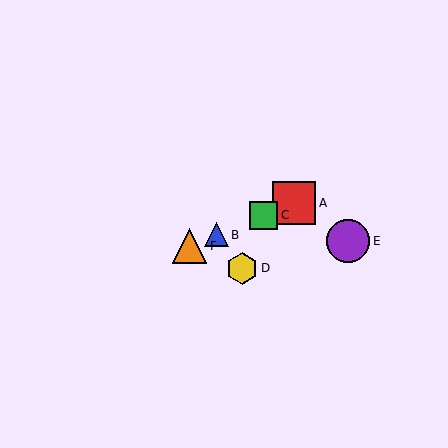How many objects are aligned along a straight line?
4 objects (A, B, C, F) are aligned along a straight line.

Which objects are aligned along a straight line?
Objects A, B, C, F are aligned along a straight line.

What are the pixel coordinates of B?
Object B is at (216, 235).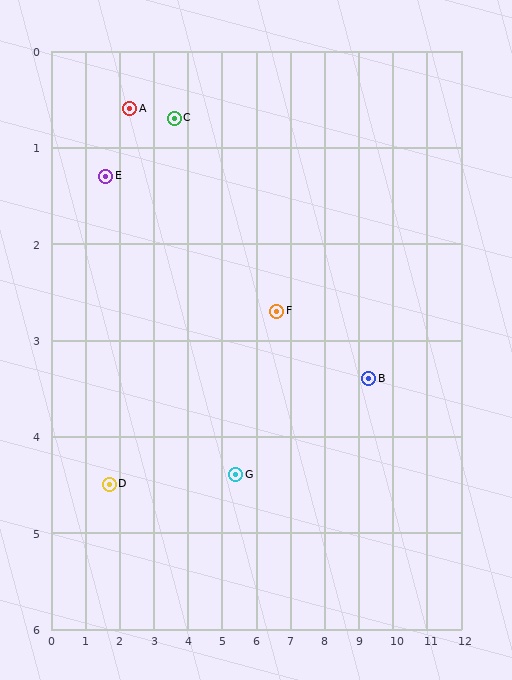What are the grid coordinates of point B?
Point B is at approximately (9.3, 3.4).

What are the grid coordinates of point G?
Point G is at approximately (5.4, 4.4).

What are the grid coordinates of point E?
Point E is at approximately (1.6, 1.3).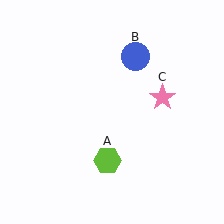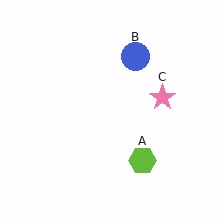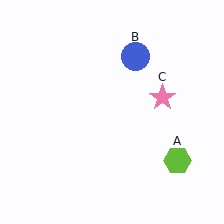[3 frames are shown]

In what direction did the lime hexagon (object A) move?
The lime hexagon (object A) moved right.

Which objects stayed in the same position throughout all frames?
Blue circle (object B) and pink star (object C) remained stationary.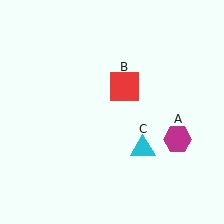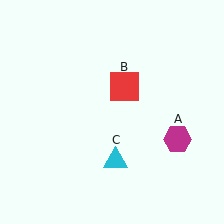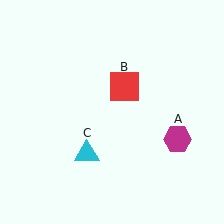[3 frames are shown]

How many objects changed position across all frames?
1 object changed position: cyan triangle (object C).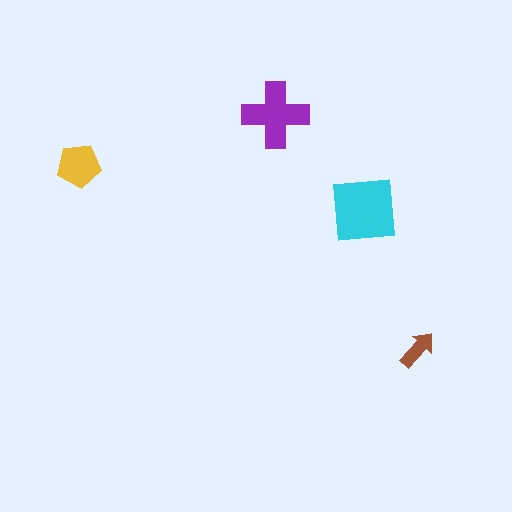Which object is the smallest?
The brown arrow.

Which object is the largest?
The cyan square.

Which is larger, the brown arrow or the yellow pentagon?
The yellow pentagon.